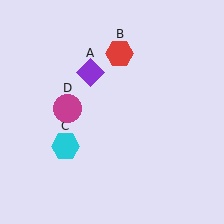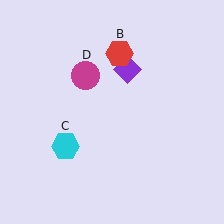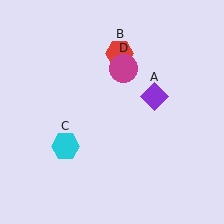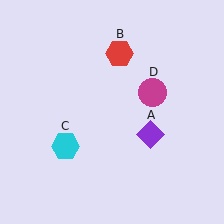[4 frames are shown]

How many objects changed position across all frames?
2 objects changed position: purple diamond (object A), magenta circle (object D).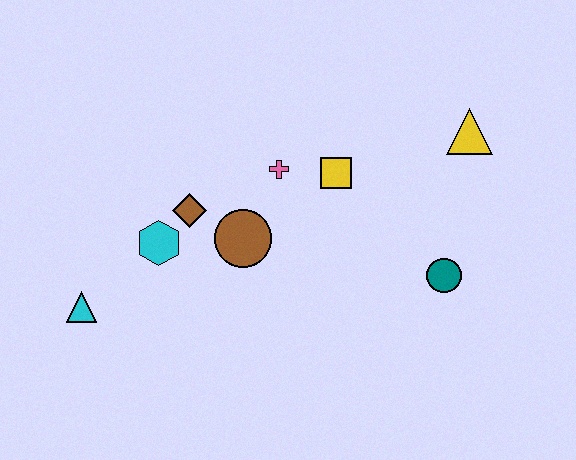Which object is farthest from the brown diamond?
The yellow triangle is farthest from the brown diamond.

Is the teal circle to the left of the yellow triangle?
Yes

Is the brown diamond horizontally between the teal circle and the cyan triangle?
Yes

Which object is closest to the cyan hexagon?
The brown diamond is closest to the cyan hexagon.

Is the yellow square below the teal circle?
No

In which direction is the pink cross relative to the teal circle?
The pink cross is to the left of the teal circle.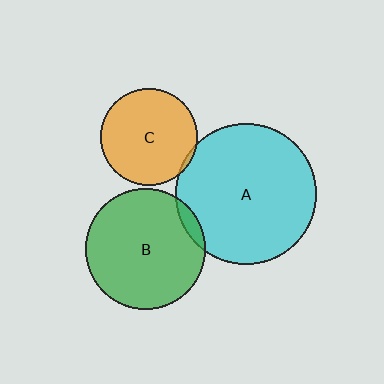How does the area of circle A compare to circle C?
Approximately 2.1 times.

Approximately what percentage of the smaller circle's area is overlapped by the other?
Approximately 5%.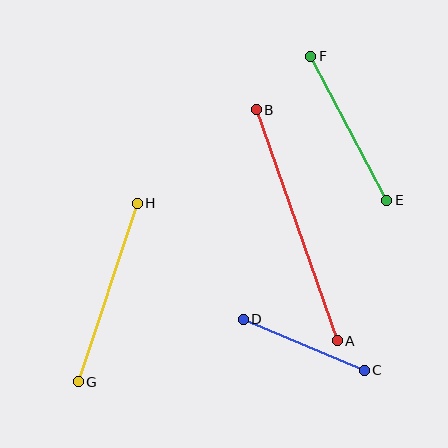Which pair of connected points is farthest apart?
Points A and B are farthest apart.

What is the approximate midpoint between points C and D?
The midpoint is at approximately (304, 345) pixels.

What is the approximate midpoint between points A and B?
The midpoint is at approximately (297, 225) pixels.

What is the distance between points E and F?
The distance is approximately 163 pixels.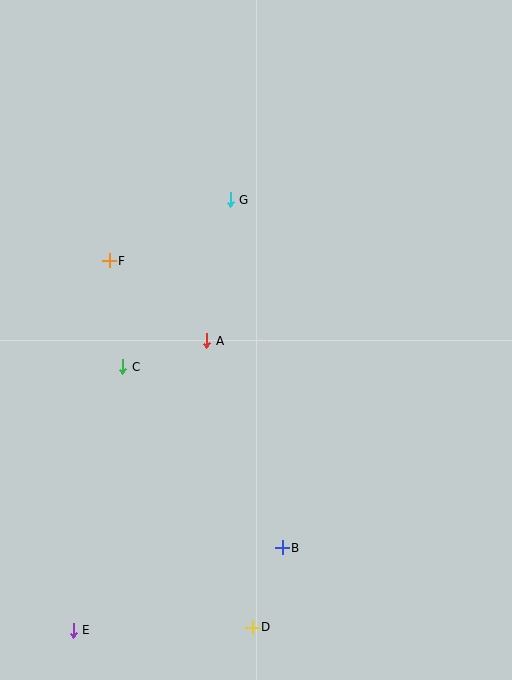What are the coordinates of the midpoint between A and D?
The midpoint between A and D is at (230, 484).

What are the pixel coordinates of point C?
Point C is at (123, 367).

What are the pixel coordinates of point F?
Point F is at (109, 261).